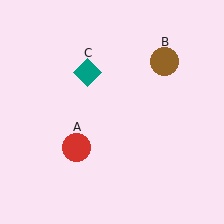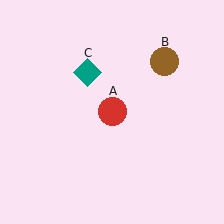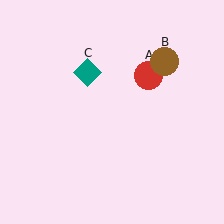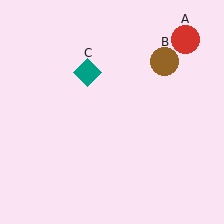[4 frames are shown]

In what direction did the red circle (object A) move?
The red circle (object A) moved up and to the right.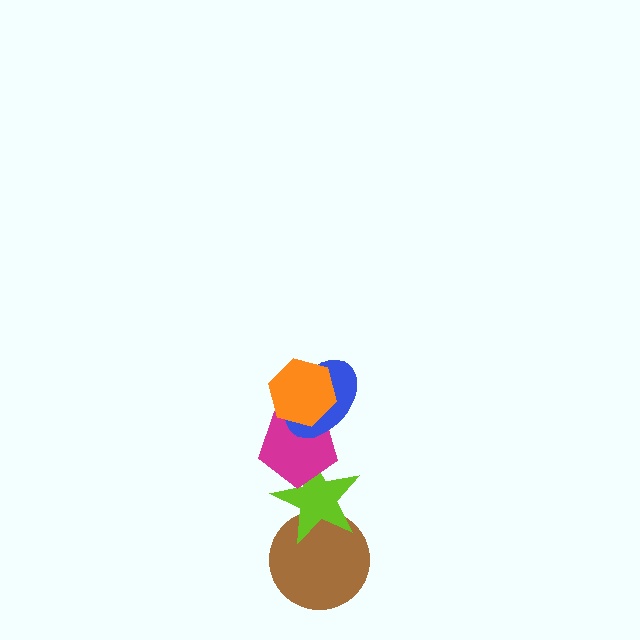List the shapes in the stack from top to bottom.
From top to bottom: the orange hexagon, the blue ellipse, the magenta pentagon, the lime star, the brown circle.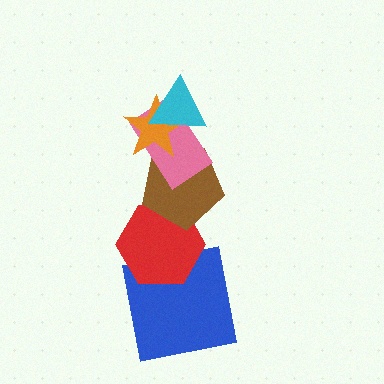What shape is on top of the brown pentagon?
The pink rectangle is on top of the brown pentagon.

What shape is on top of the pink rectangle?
The orange star is on top of the pink rectangle.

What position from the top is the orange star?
The orange star is 2nd from the top.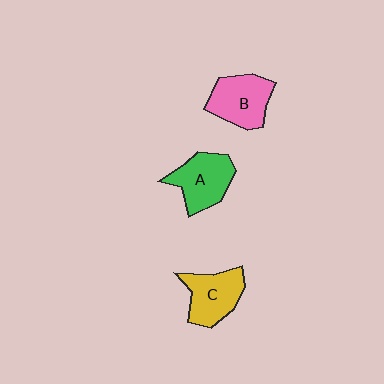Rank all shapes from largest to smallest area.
From largest to smallest: B (pink), A (green), C (yellow).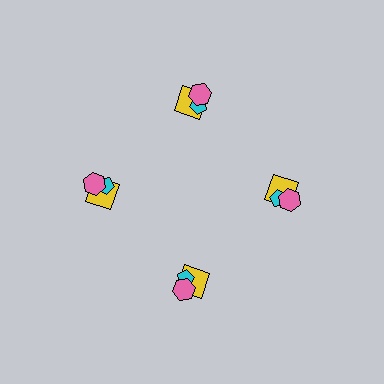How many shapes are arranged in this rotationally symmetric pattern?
There are 12 shapes, arranged in 4 groups of 3.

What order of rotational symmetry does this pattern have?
This pattern has 4-fold rotational symmetry.